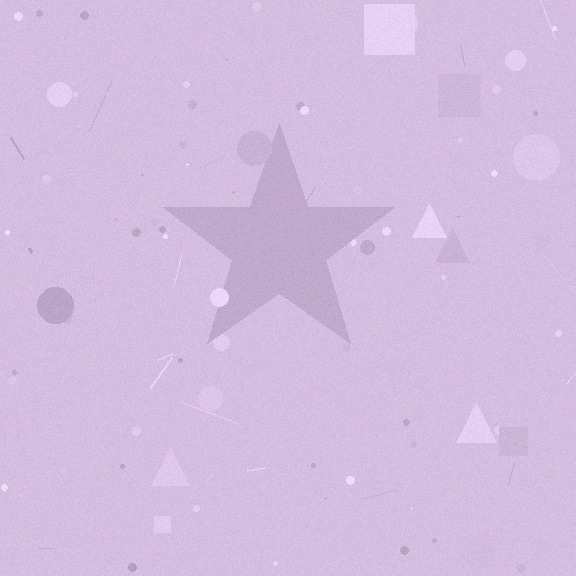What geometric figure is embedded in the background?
A star is embedded in the background.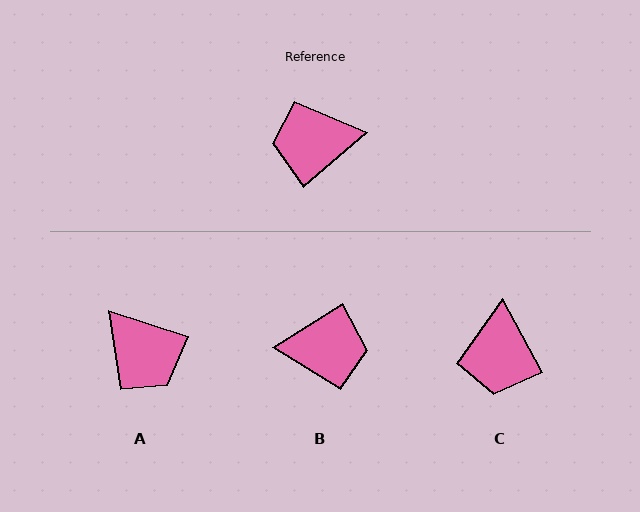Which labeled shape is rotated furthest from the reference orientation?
B, about 172 degrees away.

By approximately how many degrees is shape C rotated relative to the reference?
Approximately 78 degrees counter-clockwise.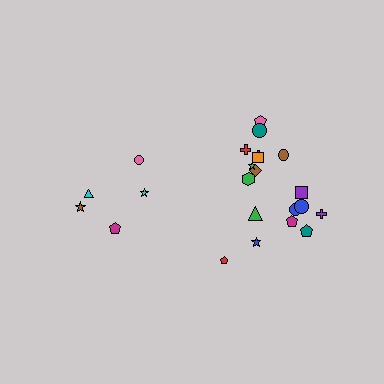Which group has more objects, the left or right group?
The right group.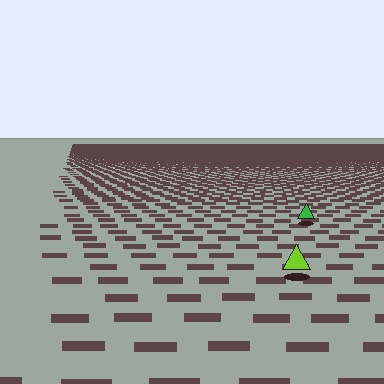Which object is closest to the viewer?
The lime triangle is closest. The texture marks near it are larger and more spread out.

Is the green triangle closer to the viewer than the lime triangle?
No. The lime triangle is closer — you can tell from the texture gradient: the ground texture is coarser near it.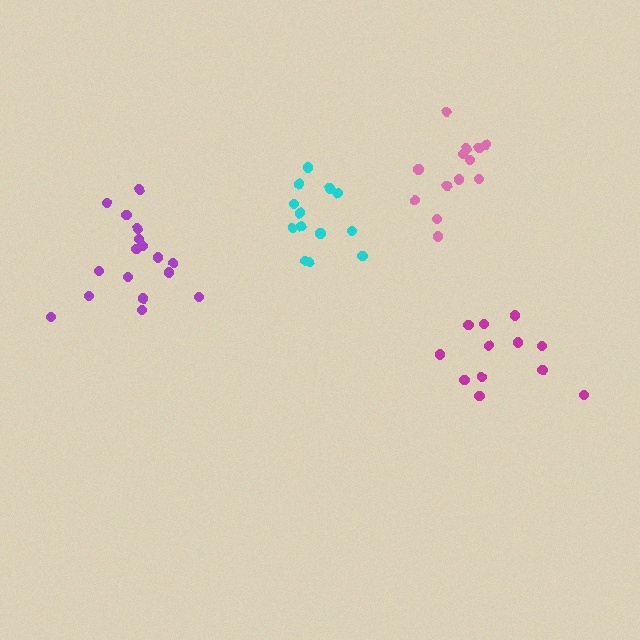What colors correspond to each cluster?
The clusters are colored: purple, pink, cyan, magenta.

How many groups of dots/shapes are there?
There are 4 groups.